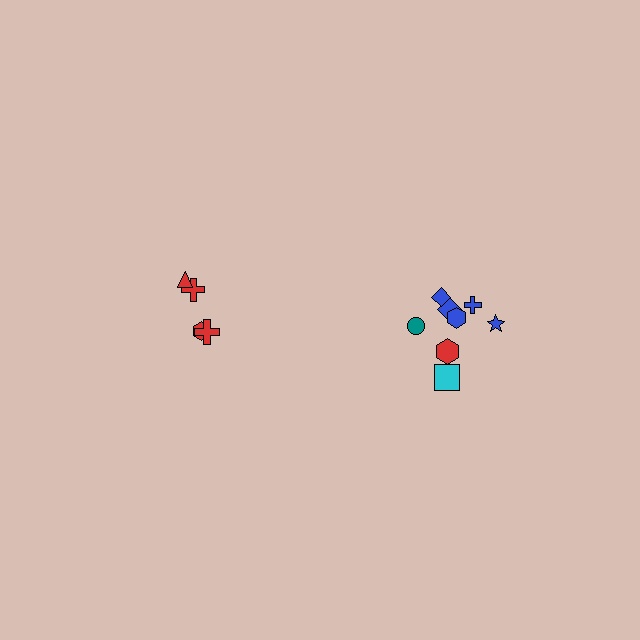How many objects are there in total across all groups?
There are 12 objects.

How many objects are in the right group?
There are 8 objects.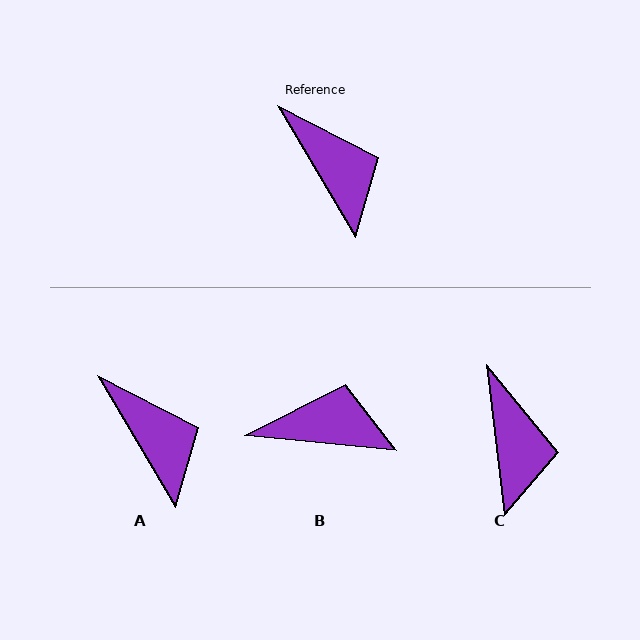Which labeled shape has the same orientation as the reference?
A.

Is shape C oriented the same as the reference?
No, it is off by about 23 degrees.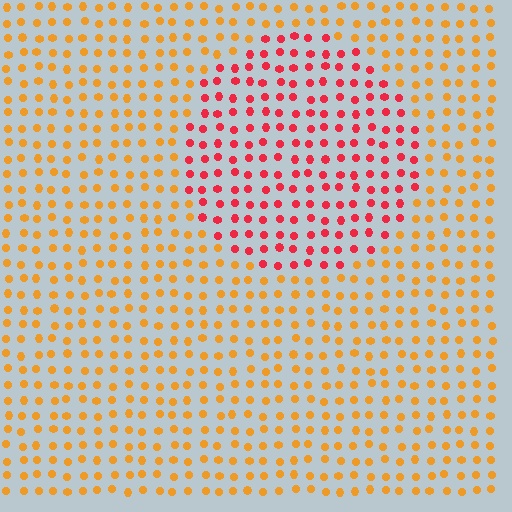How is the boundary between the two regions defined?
The boundary is defined purely by a slight shift in hue (about 44 degrees). Spacing, size, and orientation are identical on both sides.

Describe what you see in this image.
The image is filled with small orange elements in a uniform arrangement. A circle-shaped region is visible where the elements are tinted to a slightly different hue, forming a subtle color boundary.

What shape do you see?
I see a circle.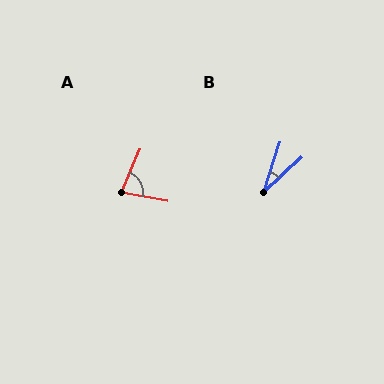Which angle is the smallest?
B, at approximately 29 degrees.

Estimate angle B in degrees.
Approximately 29 degrees.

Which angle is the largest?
A, at approximately 78 degrees.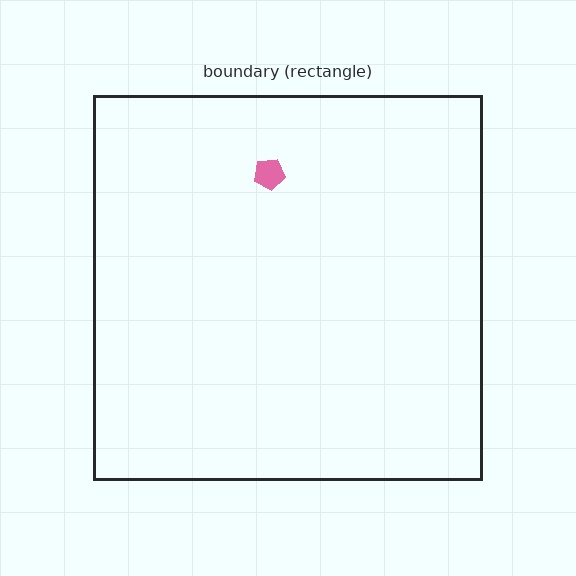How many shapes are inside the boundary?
1 inside, 0 outside.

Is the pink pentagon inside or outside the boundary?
Inside.